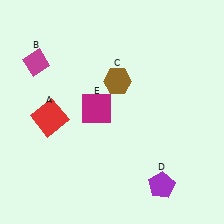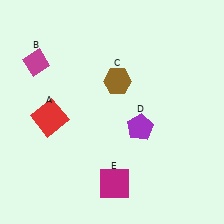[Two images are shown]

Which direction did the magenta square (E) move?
The magenta square (E) moved down.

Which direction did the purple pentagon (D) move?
The purple pentagon (D) moved up.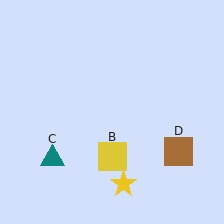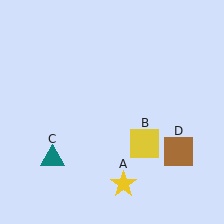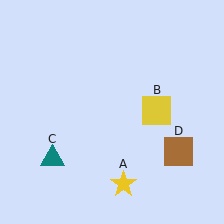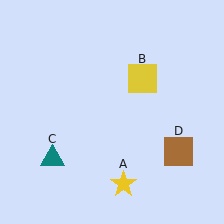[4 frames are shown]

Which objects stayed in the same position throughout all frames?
Yellow star (object A) and teal triangle (object C) and brown square (object D) remained stationary.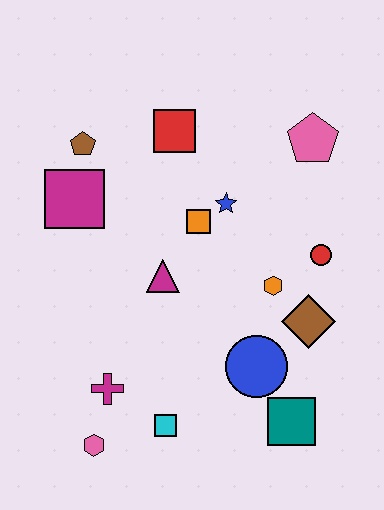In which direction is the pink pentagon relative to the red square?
The pink pentagon is to the right of the red square.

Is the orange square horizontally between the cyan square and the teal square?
Yes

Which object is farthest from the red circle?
The pink hexagon is farthest from the red circle.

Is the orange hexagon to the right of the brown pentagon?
Yes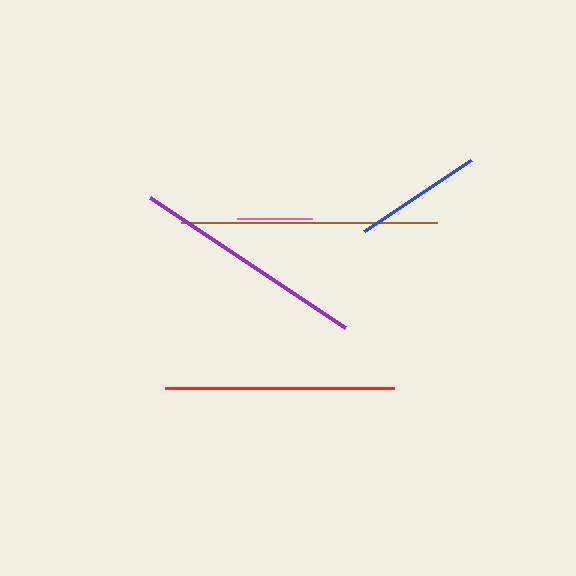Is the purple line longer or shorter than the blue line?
The purple line is longer than the blue line.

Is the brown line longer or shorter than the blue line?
The brown line is longer than the blue line.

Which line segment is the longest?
The brown line is the longest at approximately 256 pixels.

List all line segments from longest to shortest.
From longest to shortest: brown, purple, red, blue, pink.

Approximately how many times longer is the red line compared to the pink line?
The red line is approximately 3.0 times the length of the pink line.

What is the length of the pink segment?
The pink segment is approximately 75 pixels long.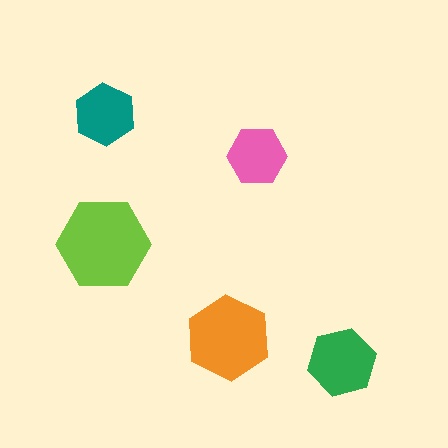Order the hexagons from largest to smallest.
the lime one, the orange one, the green one, the teal one, the pink one.